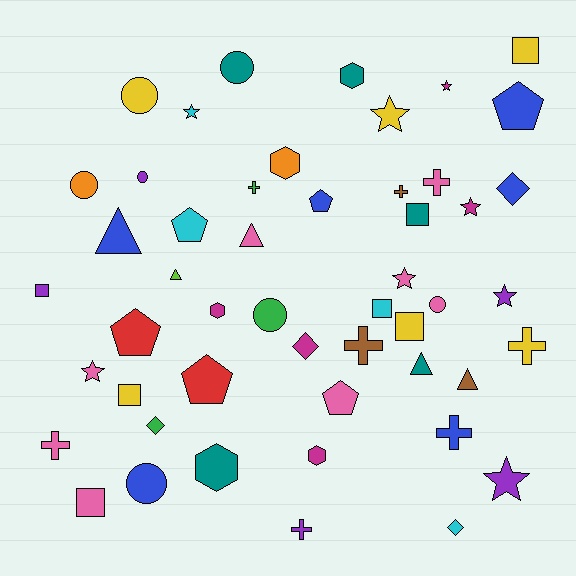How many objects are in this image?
There are 50 objects.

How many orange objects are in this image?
There are 2 orange objects.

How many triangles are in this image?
There are 5 triangles.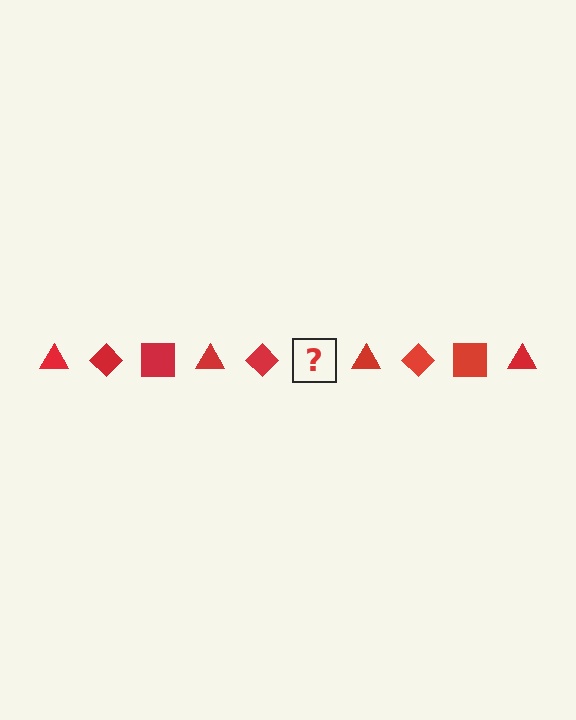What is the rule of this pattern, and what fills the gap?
The rule is that the pattern cycles through triangle, diamond, square shapes in red. The gap should be filled with a red square.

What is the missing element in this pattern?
The missing element is a red square.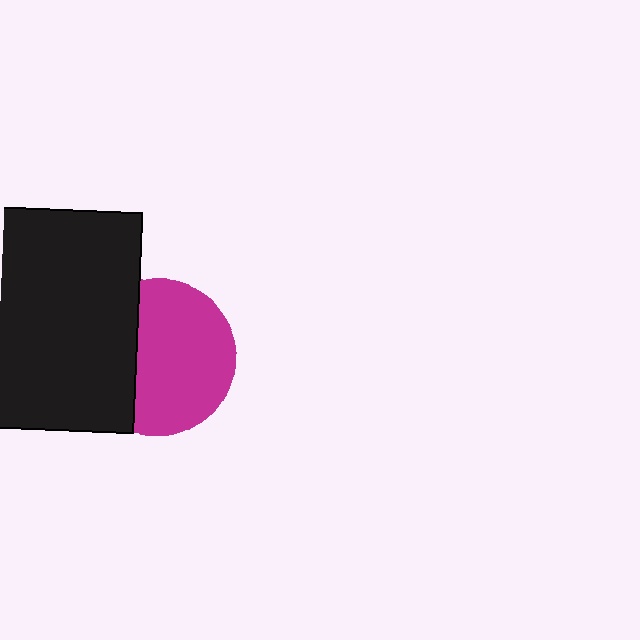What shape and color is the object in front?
The object in front is a black rectangle.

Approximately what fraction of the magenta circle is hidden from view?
Roughly 34% of the magenta circle is hidden behind the black rectangle.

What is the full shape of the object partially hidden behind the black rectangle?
The partially hidden object is a magenta circle.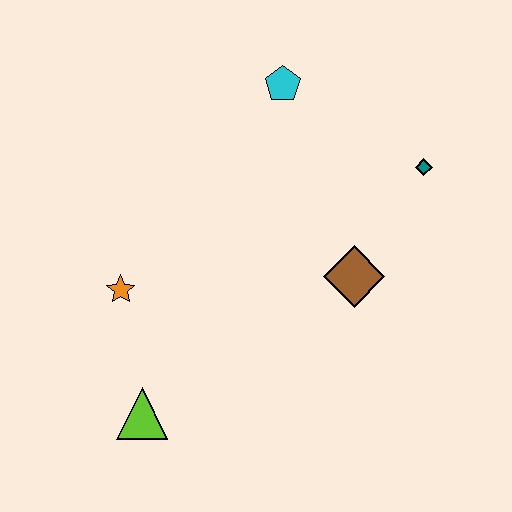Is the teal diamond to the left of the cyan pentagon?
No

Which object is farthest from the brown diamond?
The lime triangle is farthest from the brown diamond.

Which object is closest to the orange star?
The lime triangle is closest to the orange star.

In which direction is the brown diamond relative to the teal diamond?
The brown diamond is below the teal diamond.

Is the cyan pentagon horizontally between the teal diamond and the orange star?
Yes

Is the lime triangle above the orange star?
No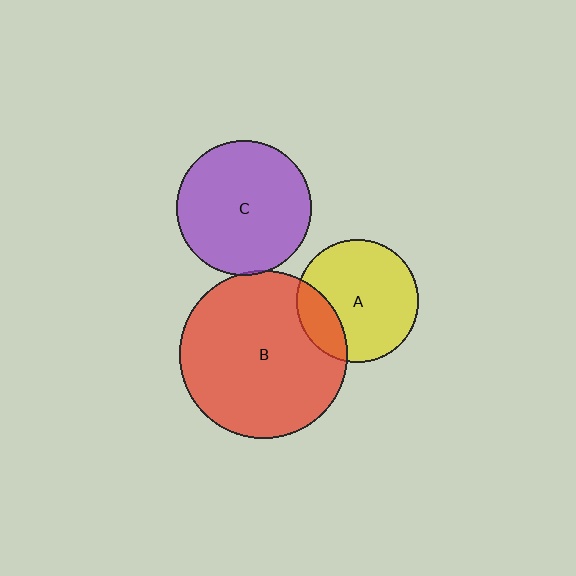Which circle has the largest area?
Circle B (red).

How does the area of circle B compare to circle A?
Approximately 1.9 times.